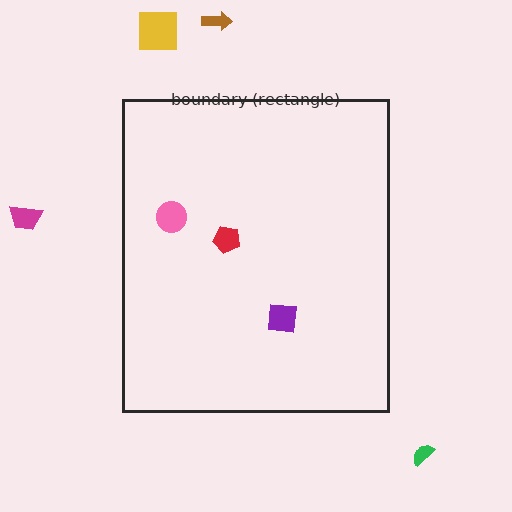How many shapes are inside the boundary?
3 inside, 4 outside.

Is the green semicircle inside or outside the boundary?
Outside.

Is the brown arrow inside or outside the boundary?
Outside.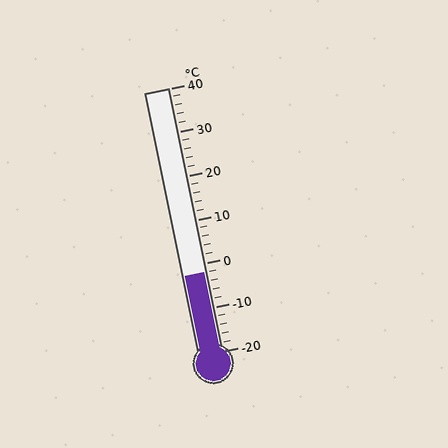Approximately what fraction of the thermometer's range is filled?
The thermometer is filled to approximately 30% of its range.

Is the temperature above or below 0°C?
The temperature is below 0°C.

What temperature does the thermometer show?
The thermometer shows approximately -2°C.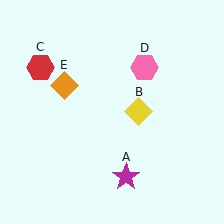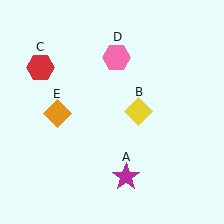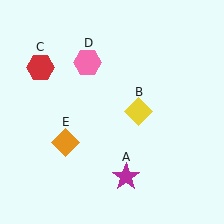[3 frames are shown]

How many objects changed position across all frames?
2 objects changed position: pink hexagon (object D), orange diamond (object E).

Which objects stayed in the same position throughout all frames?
Magenta star (object A) and yellow diamond (object B) and red hexagon (object C) remained stationary.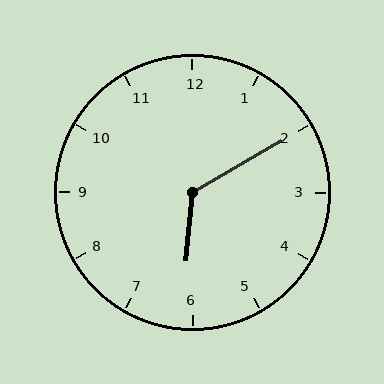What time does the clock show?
6:10.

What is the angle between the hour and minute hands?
Approximately 125 degrees.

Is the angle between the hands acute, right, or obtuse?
It is obtuse.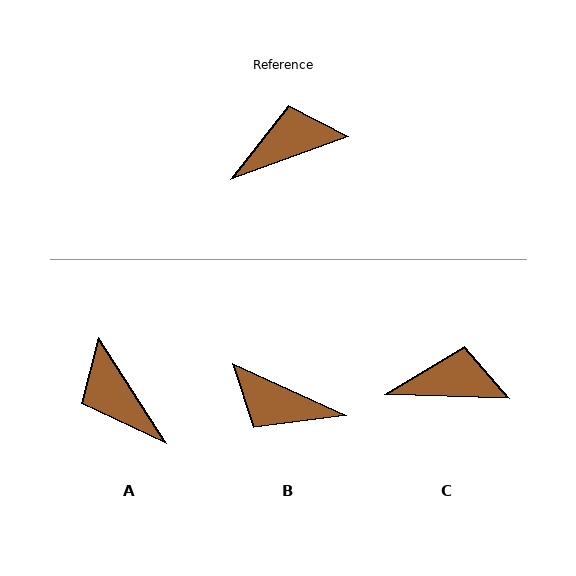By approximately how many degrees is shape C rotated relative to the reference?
Approximately 21 degrees clockwise.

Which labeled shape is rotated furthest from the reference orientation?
B, about 136 degrees away.